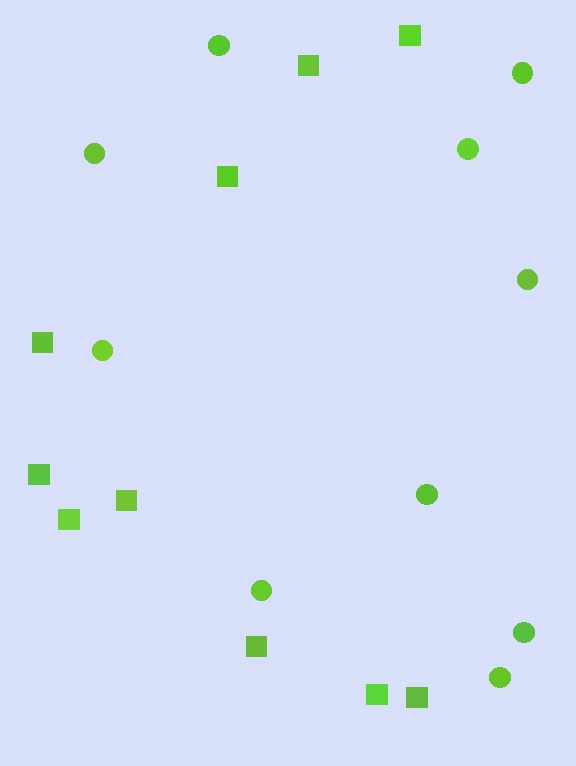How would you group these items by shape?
There are 2 groups: one group of circles (10) and one group of squares (10).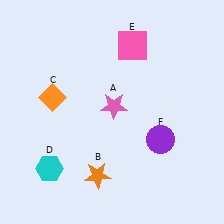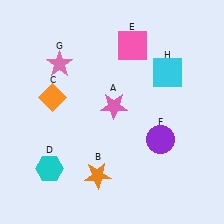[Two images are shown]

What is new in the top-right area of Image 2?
A cyan square (H) was added in the top-right area of Image 2.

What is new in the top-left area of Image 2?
A pink star (G) was added in the top-left area of Image 2.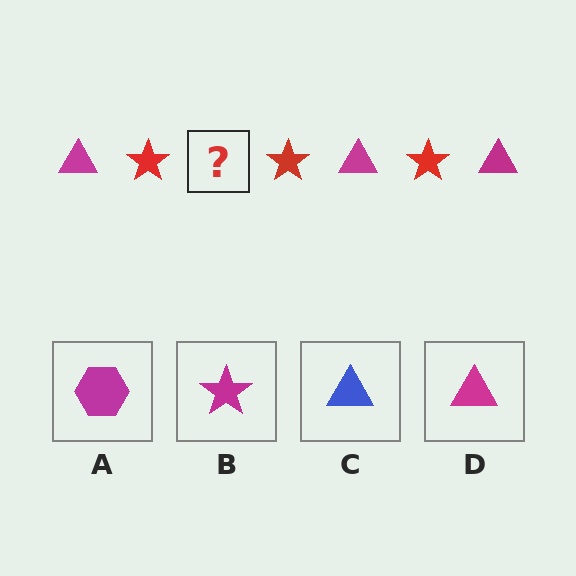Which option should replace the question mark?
Option D.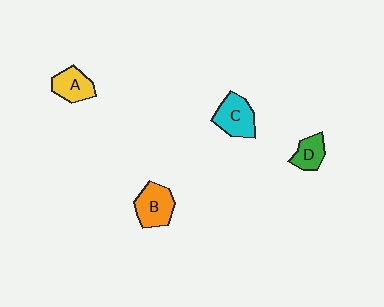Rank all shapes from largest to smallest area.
From largest to smallest: C (cyan), B (orange), A (yellow), D (green).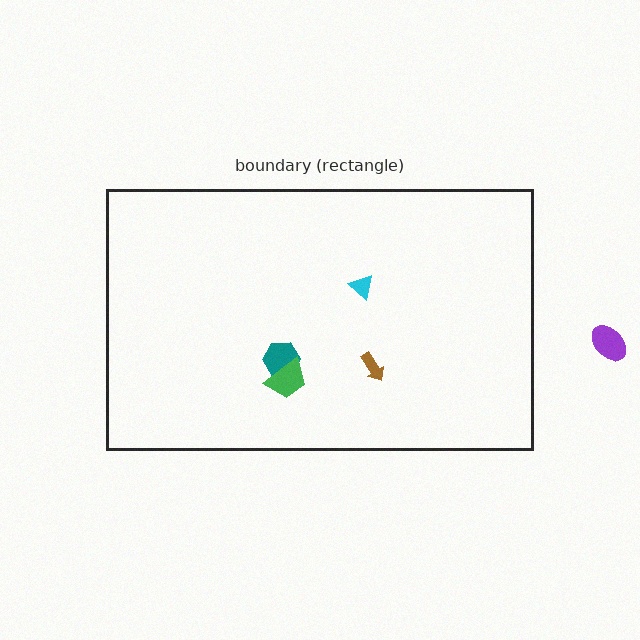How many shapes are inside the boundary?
4 inside, 1 outside.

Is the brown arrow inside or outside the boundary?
Inside.